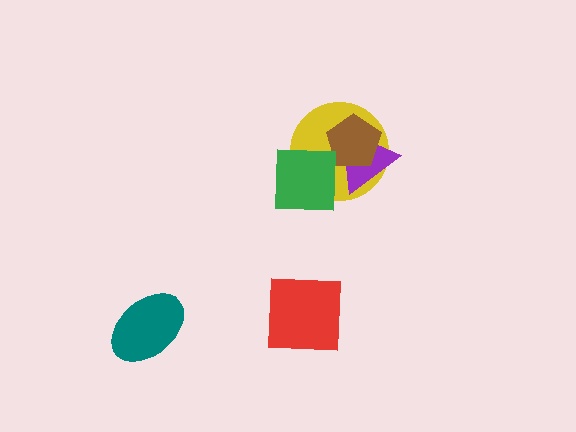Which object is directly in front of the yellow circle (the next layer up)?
The purple triangle is directly in front of the yellow circle.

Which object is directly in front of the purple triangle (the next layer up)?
The brown pentagon is directly in front of the purple triangle.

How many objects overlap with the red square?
0 objects overlap with the red square.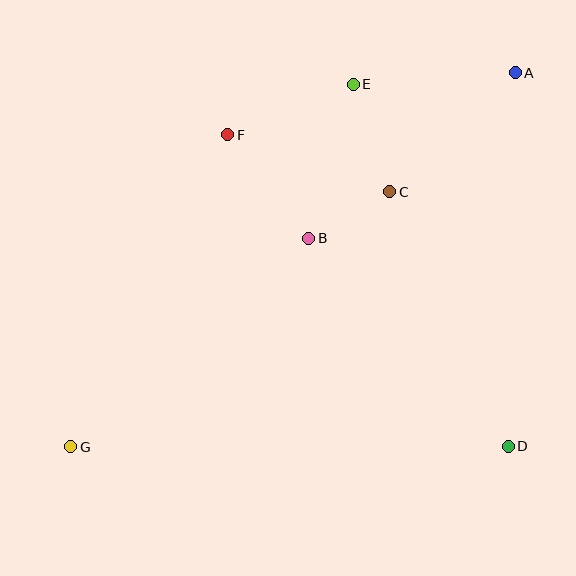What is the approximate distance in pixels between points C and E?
The distance between C and E is approximately 114 pixels.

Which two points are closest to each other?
Points B and C are closest to each other.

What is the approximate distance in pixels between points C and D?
The distance between C and D is approximately 280 pixels.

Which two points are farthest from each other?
Points A and G are farthest from each other.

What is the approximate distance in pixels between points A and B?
The distance between A and B is approximately 264 pixels.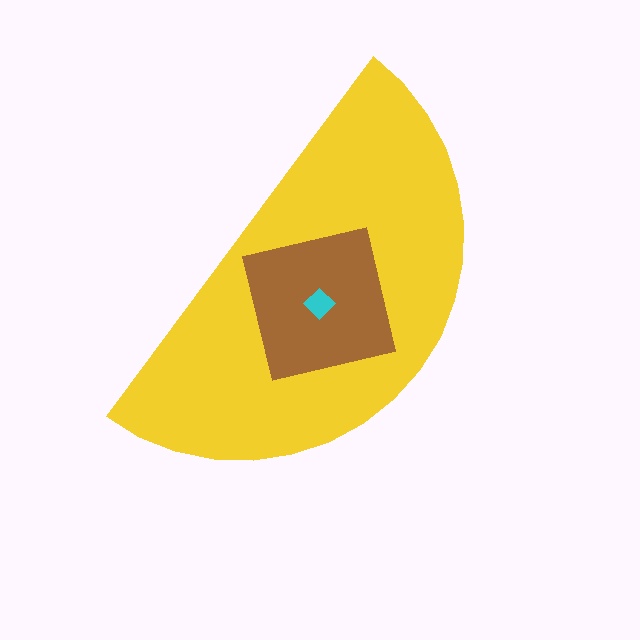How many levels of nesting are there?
3.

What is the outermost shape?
The yellow semicircle.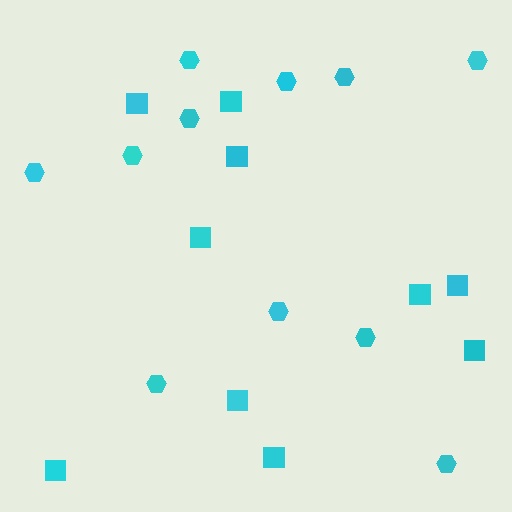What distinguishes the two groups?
There are 2 groups: one group of squares (10) and one group of hexagons (11).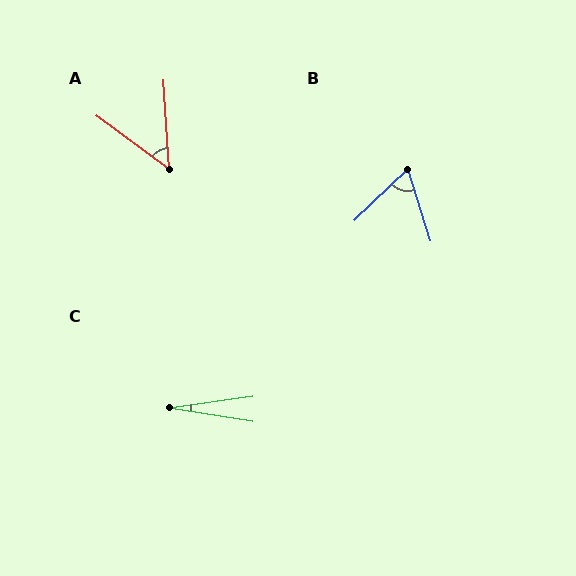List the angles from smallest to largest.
C (17°), A (50°), B (64°).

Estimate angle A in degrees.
Approximately 50 degrees.